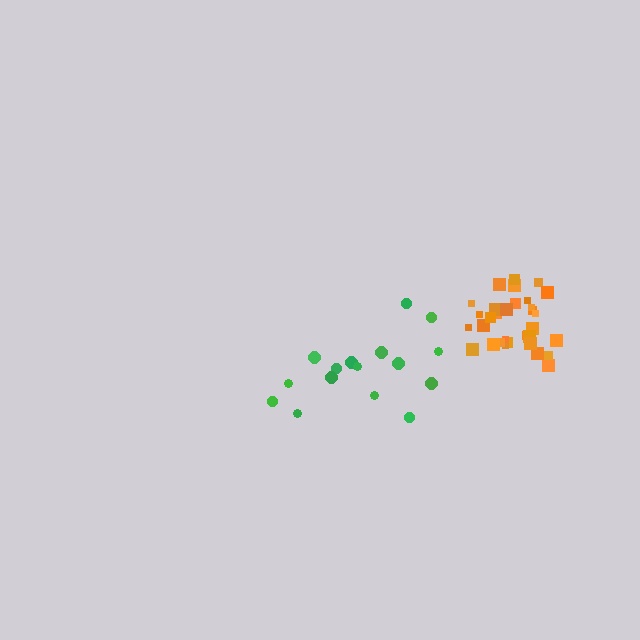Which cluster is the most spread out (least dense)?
Green.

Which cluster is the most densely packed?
Orange.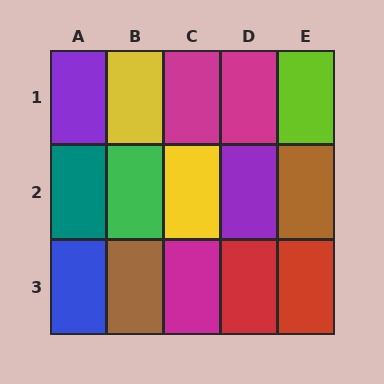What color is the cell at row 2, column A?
Teal.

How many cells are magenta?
3 cells are magenta.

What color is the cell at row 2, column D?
Purple.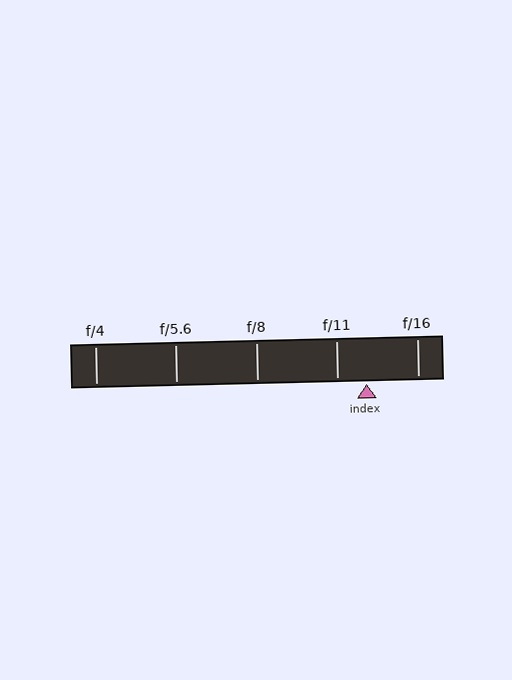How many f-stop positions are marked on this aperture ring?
There are 5 f-stop positions marked.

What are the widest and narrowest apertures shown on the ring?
The widest aperture shown is f/4 and the narrowest is f/16.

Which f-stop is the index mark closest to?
The index mark is closest to f/11.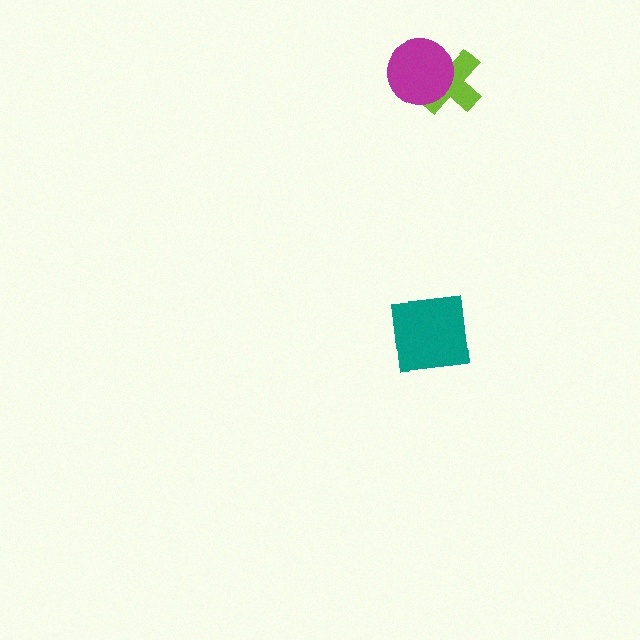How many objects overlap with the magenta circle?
1 object overlaps with the magenta circle.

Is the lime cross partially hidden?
Yes, it is partially covered by another shape.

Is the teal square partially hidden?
No, no other shape covers it.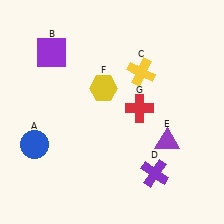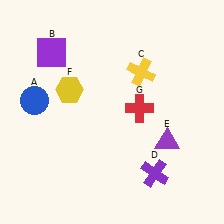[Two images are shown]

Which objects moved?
The objects that moved are: the blue circle (A), the yellow hexagon (F).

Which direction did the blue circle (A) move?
The blue circle (A) moved up.